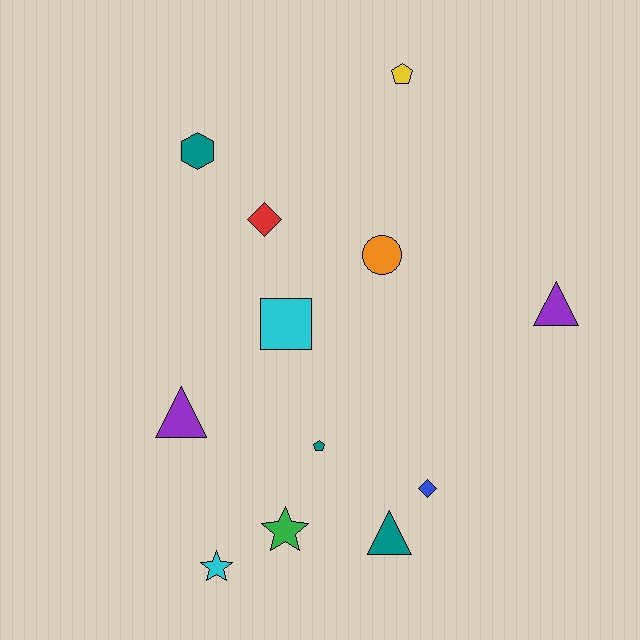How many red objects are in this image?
There is 1 red object.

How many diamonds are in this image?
There are 2 diamonds.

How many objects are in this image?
There are 12 objects.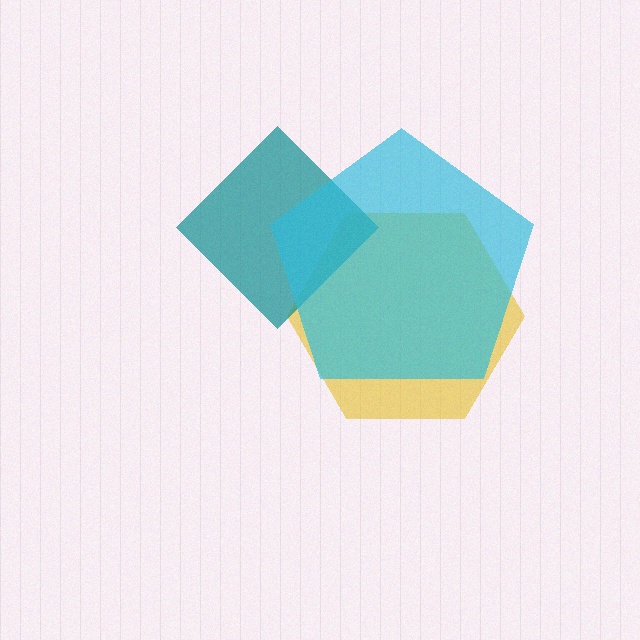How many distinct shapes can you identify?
There are 3 distinct shapes: a yellow hexagon, a teal diamond, a cyan pentagon.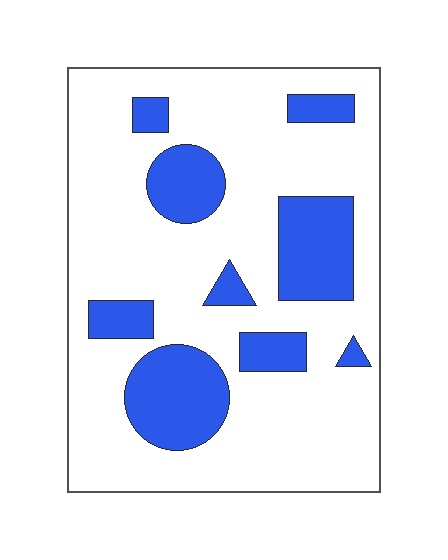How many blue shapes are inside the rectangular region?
9.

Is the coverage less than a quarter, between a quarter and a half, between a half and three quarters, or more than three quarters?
Less than a quarter.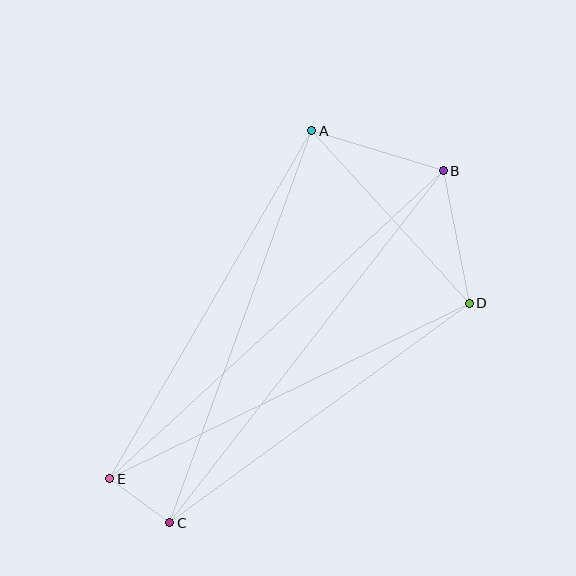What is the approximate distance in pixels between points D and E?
The distance between D and E is approximately 400 pixels.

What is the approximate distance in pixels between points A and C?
The distance between A and C is approximately 417 pixels.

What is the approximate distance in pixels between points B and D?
The distance between B and D is approximately 135 pixels.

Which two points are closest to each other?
Points C and E are closest to each other.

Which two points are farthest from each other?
Points B and E are farthest from each other.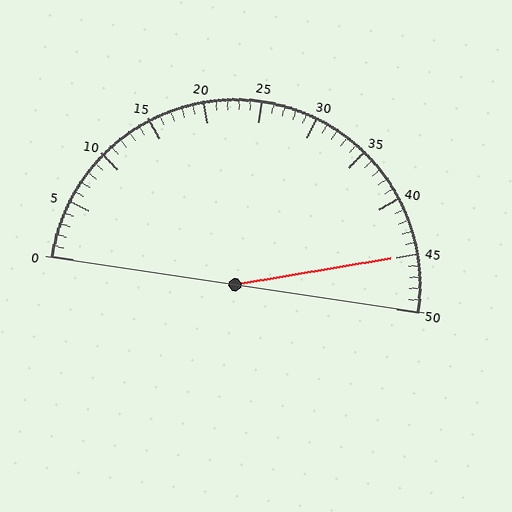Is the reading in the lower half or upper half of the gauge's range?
The reading is in the upper half of the range (0 to 50).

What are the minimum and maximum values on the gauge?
The gauge ranges from 0 to 50.